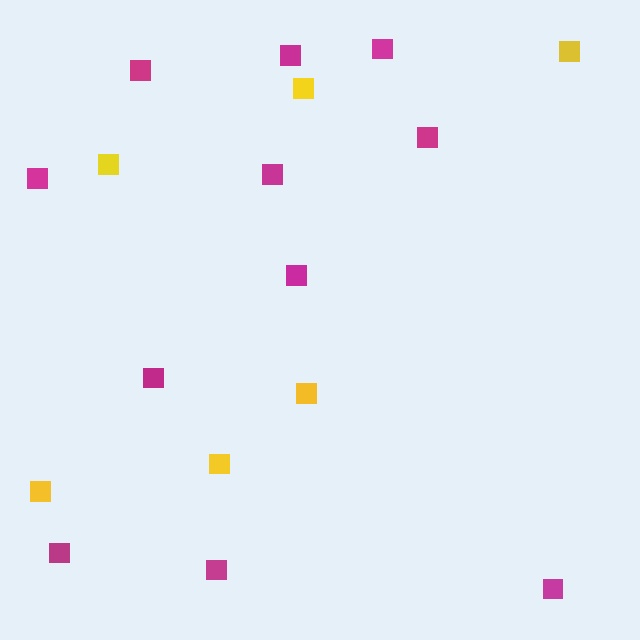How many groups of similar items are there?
There are 2 groups: one group of yellow squares (6) and one group of magenta squares (11).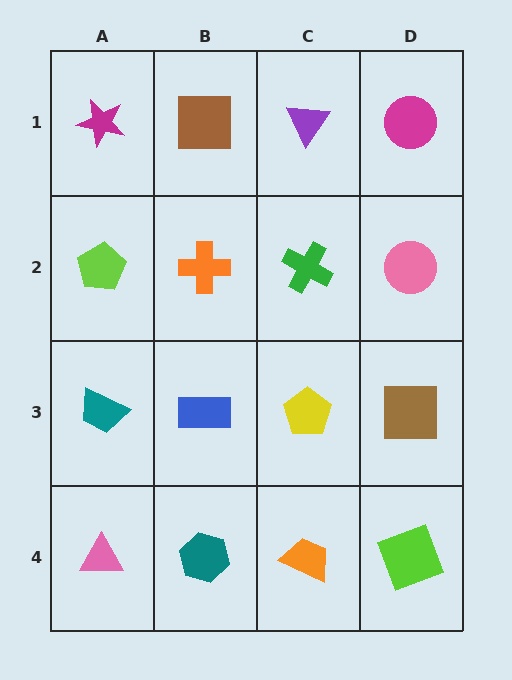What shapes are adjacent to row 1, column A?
A lime pentagon (row 2, column A), a brown square (row 1, column B).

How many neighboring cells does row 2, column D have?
3.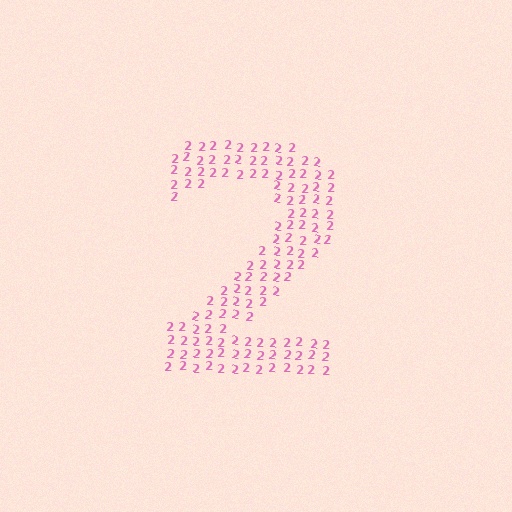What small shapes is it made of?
It is made of small digit 2's.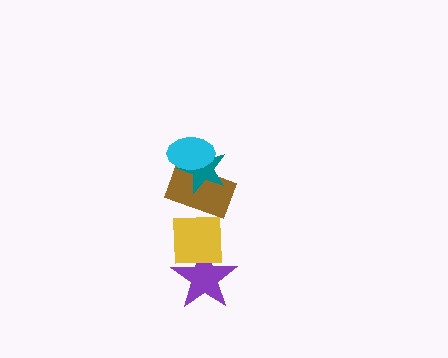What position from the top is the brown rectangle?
The brown rectangle is 3rd from the top.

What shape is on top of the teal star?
The cyan ellipse is on top of the teal star.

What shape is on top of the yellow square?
The brown rectangle is on top of the yellow square.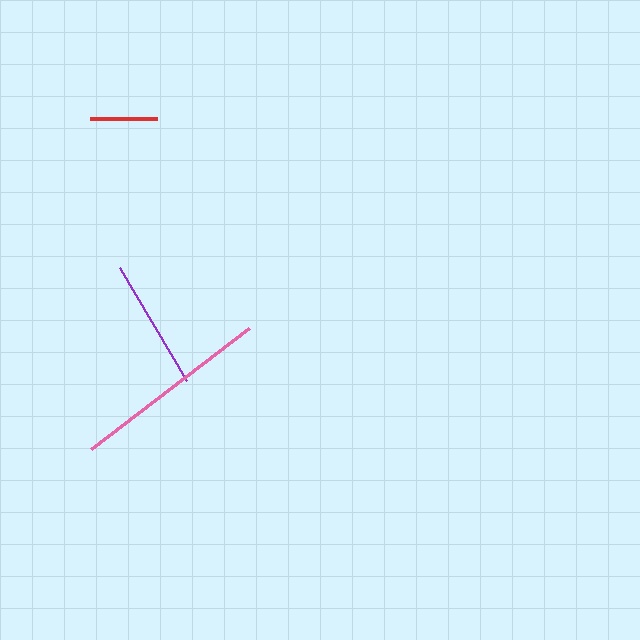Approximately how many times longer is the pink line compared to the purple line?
The pink line is approximately 1.5 times the length of the purple line.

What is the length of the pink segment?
The pink segment is approximately 199 pixels long.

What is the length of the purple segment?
The purple segment is approximately 132 pixels long.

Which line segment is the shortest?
The red line is the shortest at approximately 67 pixels.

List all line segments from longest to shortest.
From longest to shortest: pink, purple, red.